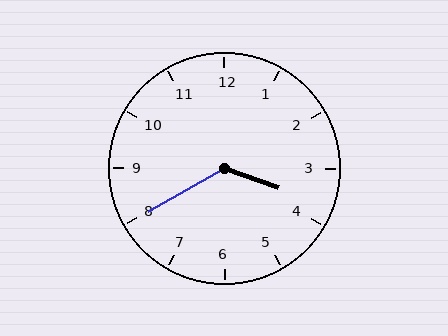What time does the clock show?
3:40.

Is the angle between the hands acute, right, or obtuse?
It is obtuse.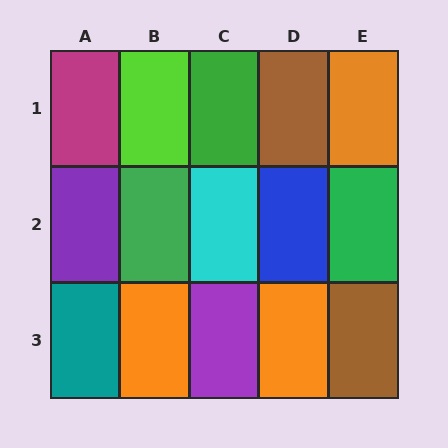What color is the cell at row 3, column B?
Orange.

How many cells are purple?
2 cells are purple.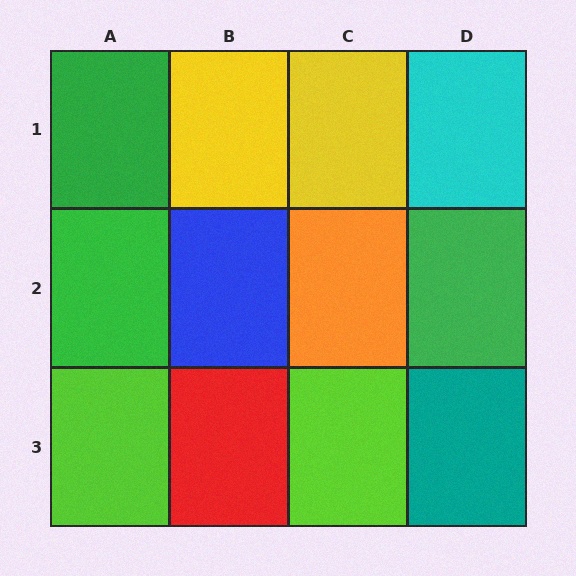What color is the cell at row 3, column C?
Lime.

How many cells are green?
3 cells are green.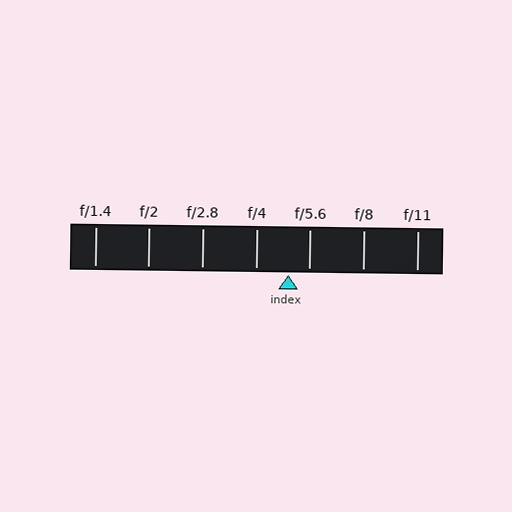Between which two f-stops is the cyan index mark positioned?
The index mark is between f/4 and f/5.6.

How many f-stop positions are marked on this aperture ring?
There are 7 f-stop positions marked.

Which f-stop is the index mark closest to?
The index mark is closest to f/5.6.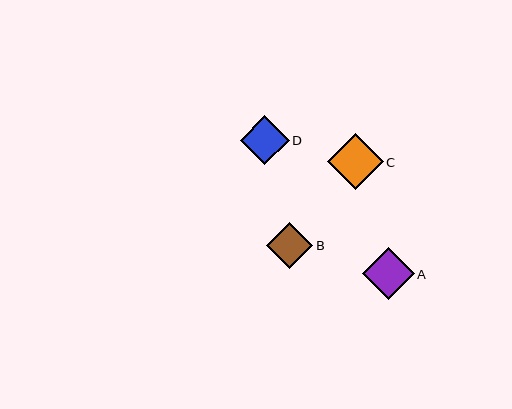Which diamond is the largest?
Diamond C is the largest with a size of approximately 56 pixels.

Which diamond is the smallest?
Diamond B is the smallest with a size of approximately 47 pixels.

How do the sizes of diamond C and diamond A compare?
Diamond C and diamond A are approximately the same size.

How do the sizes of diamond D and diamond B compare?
Diamond D and diamond B are approximately the same size.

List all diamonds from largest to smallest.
From largest to smallest: C, A, D, B.